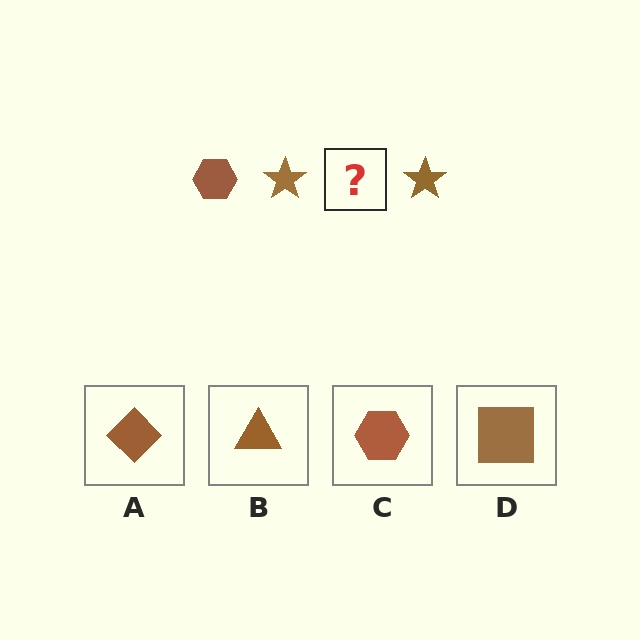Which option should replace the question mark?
Option C.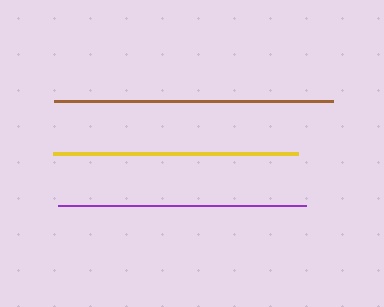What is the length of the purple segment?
The purple segment is approximately 248 pixels long.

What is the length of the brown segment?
The brown segment is approximately 279 pixels long.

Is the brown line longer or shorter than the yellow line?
The brown line is longer than the yellow line.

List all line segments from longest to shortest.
From longest to shortest: brown, purple, yellow.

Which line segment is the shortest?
The yellow line is the shortest at approximately 245 pixels.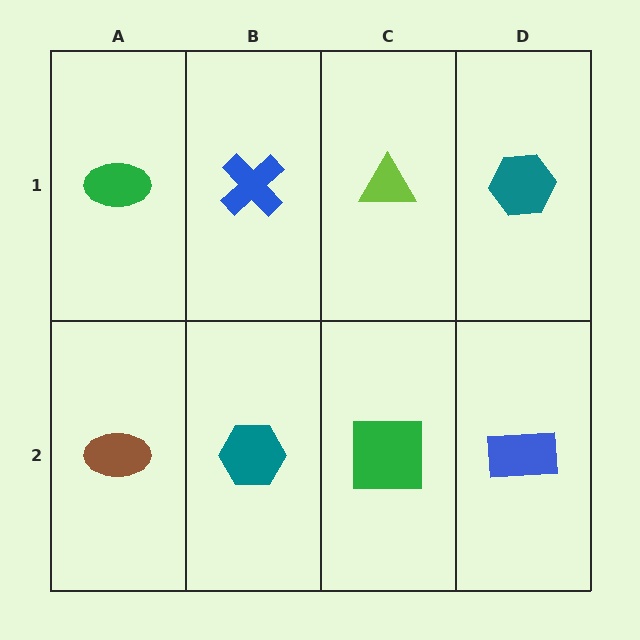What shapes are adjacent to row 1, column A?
A brown ellipse (row 2, column A), a blue cross (row 1, column B).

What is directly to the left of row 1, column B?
A green ellipse.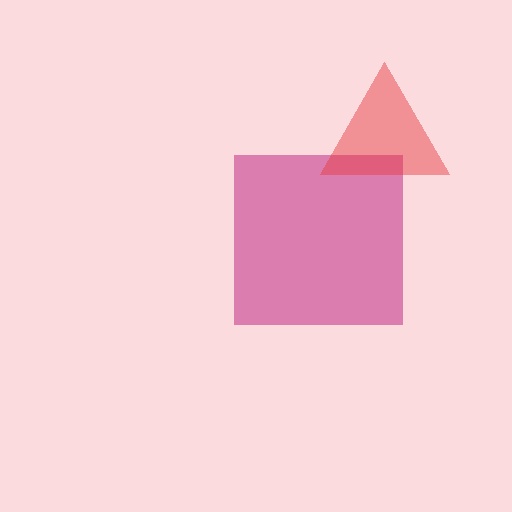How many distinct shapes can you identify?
There are 2 distinct shapes: a magenta square, a red triangle.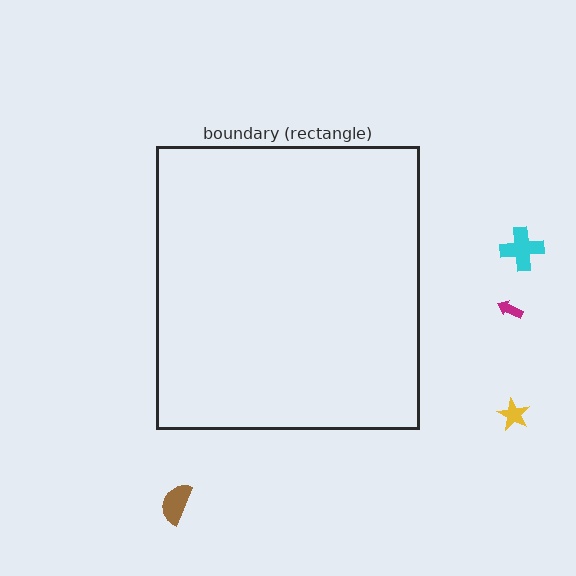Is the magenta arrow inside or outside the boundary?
Outside.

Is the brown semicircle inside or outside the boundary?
Outside.